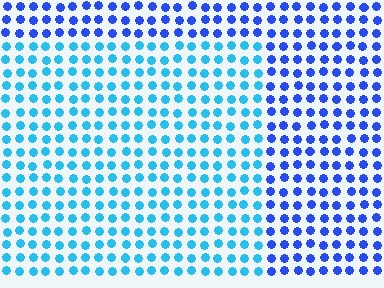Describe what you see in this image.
The image is filled with small blue elements in a uniform arrangement. A rectangle-shaped region is visible where the elements are tinted to a slightly different hue, forming a subtle color boundary.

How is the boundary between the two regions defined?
The boundary is defined purely by a slight shift in hue (about 36 degrees). Spacing, size, and orientation are identical on both sides.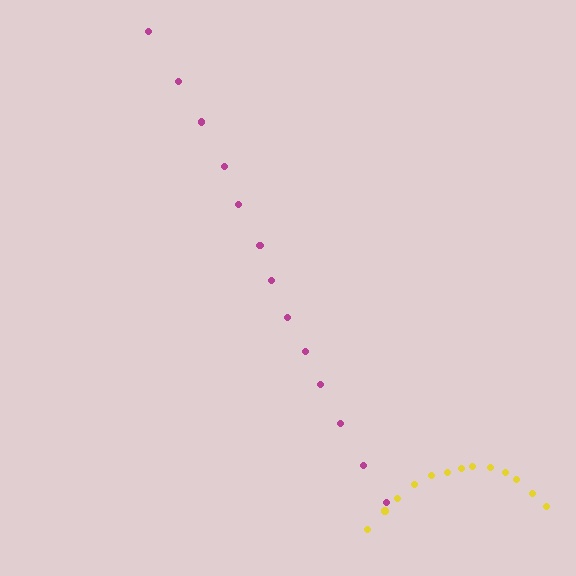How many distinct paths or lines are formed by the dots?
There are 2 distinct paths.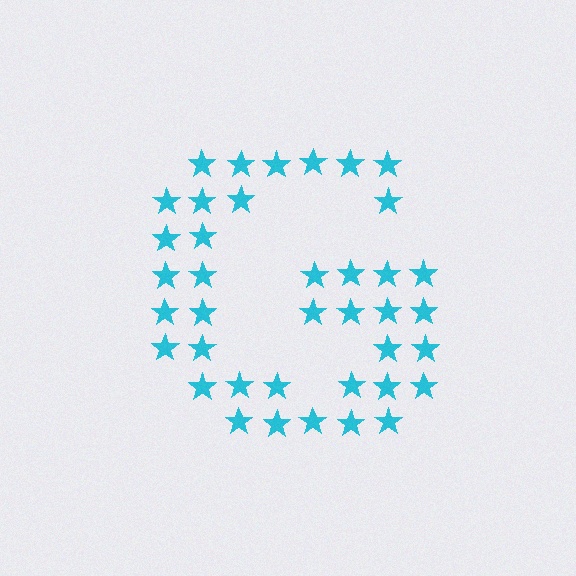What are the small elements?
The small elements are stars.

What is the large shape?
The large shape is the letter G.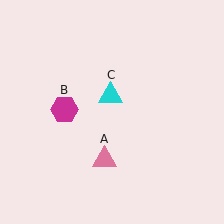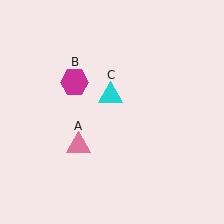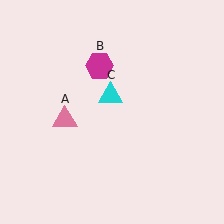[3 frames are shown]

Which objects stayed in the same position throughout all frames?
Cyan triangle (object C) remained stationary.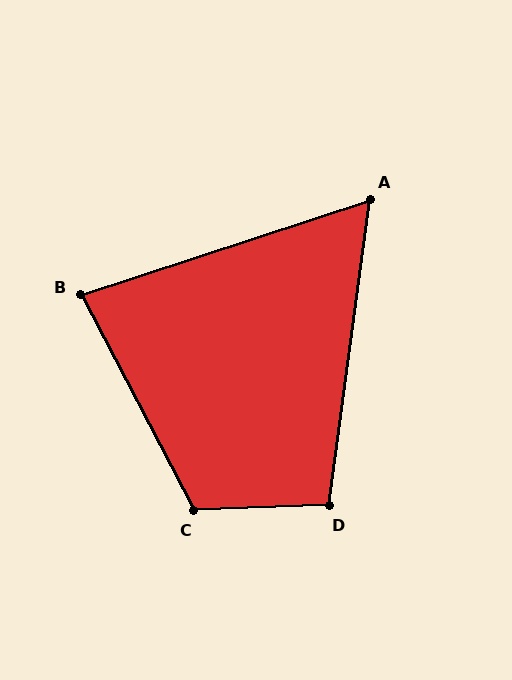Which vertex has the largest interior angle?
C, at approximately 116 degrees.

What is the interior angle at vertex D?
Approximately 100 degrees (obtuse).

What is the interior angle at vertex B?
Approximately 80 degrees (acute).